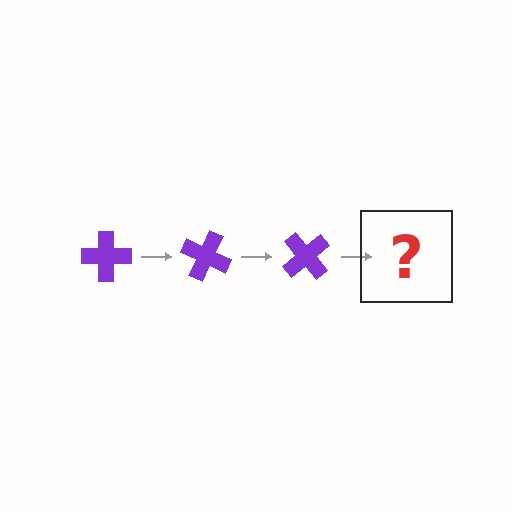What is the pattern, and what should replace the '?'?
The pattern is that the cross rotates 25 degrees each step. The '?' should be a purple cross rotated 75 degrees.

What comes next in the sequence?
The next element should be a purple cross rotated 75 degrees.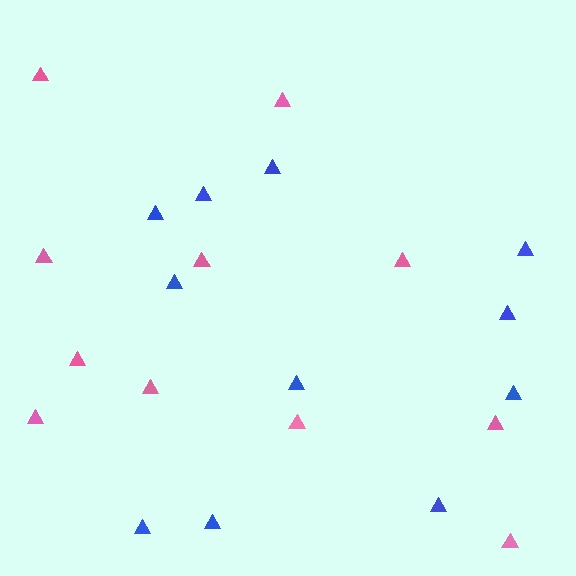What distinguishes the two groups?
There are 2 groups: one group of pink triangles (11) and one group of blue triangles (11).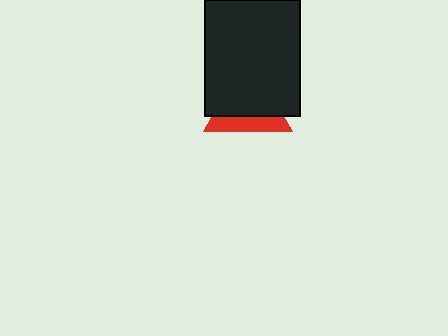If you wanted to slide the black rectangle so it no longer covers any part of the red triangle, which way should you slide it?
Slide it up — that is the most direct way to separate the two shapes.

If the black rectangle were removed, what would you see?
You would see the complete red triangle.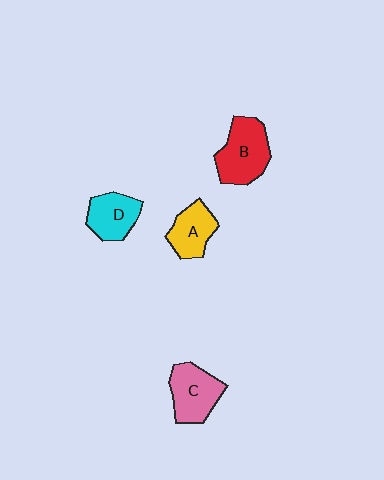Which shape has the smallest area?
Shape A (yellow).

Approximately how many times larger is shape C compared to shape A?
Approximately 1.3 times.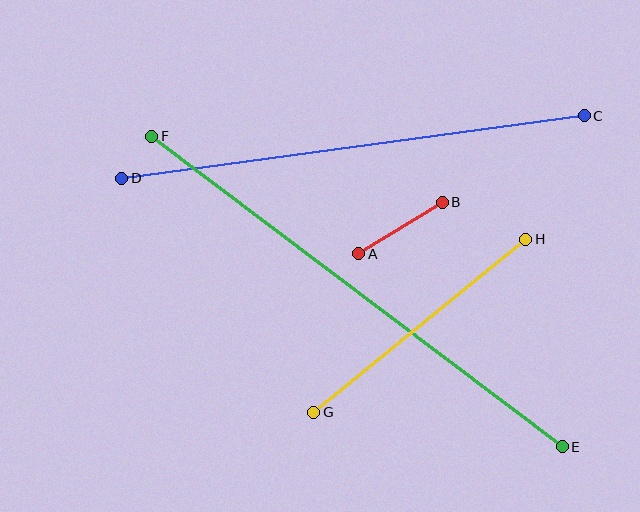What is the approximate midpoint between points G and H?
The midpoint is at approximately (420, 326) pixels.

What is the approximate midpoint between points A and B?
The midpoint is at approximately (400, 228) pixels.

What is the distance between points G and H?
The distance is approximately 273 pixels.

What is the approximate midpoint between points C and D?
The midpoint is at approximately (353, 147) pixels.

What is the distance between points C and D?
The distance is approximately 467 pixels.